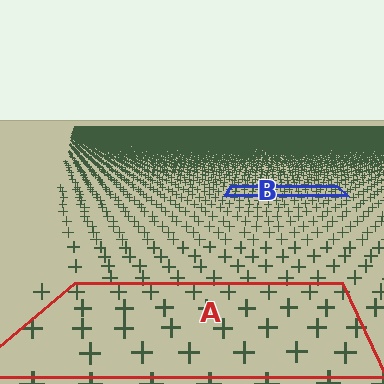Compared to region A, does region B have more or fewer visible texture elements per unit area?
Region B has more texture elements per unit area — they are packed more densely because it is farther away.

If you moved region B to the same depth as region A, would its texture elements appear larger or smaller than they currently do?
They would appear larger. At a closer depth, the same texture elements are projected at a bigger on-screen size.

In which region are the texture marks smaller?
The texture marks are smaller in region B, because it is farther away.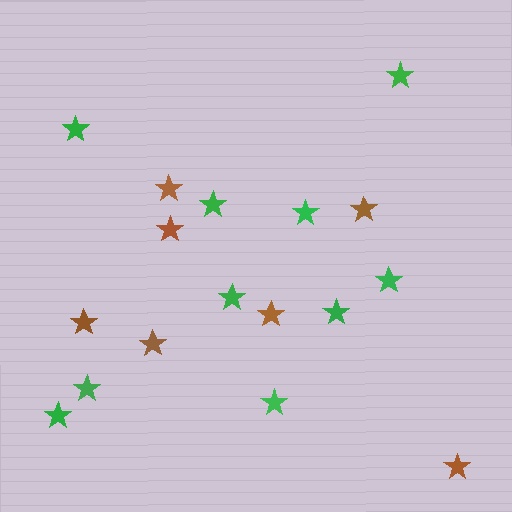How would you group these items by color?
There are 2 groups: one group of green stars (10) and one group of brown stars (7).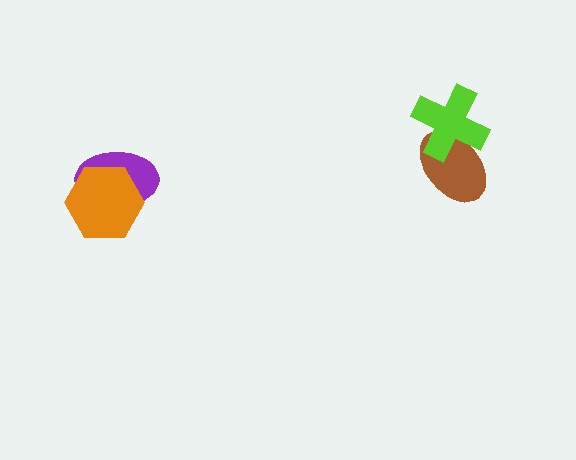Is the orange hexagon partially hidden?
No, no other shape covers it.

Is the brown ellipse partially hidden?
Yes, it is partially covered by another shape.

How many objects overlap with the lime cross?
1 object overlaps with the lime cross.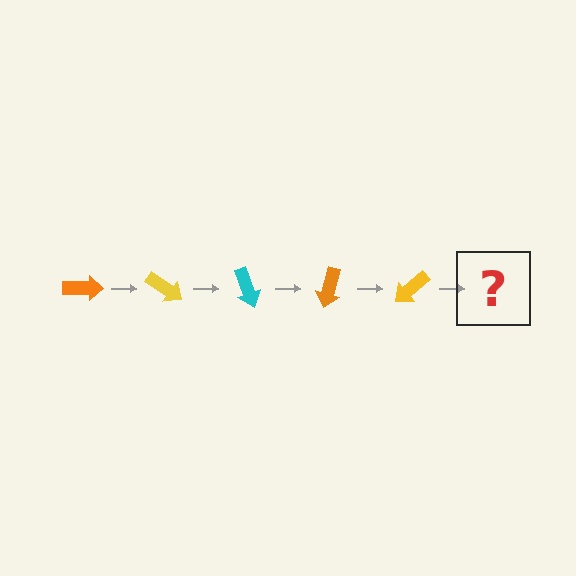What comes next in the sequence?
The next element should be a cyan arrow, rotated 175 degrees from the start.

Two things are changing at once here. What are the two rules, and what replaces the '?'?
The two rules are that it rotates 35 degrees each step and the color cycles through orange, yellow, and cyan. The '?' should be a cyan arrow, rotated 175 degrees from the start.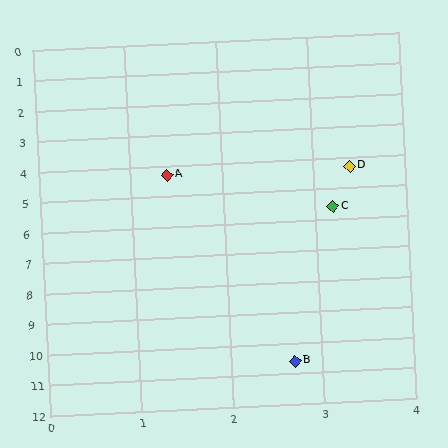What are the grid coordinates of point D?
Point D is at approximately (3.4, 4.3).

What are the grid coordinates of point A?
Point A is at approximately (1.4, 4.3).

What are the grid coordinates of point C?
Point C is at approximately (3.2, 5.6).